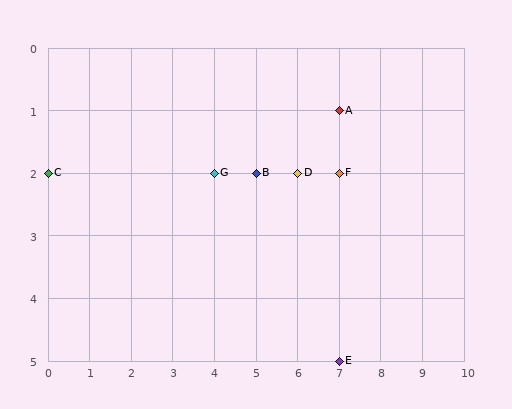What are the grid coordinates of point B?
Point B is at grid coordinates (5, 2).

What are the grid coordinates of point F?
Point F is at grid coordinates (7, 2).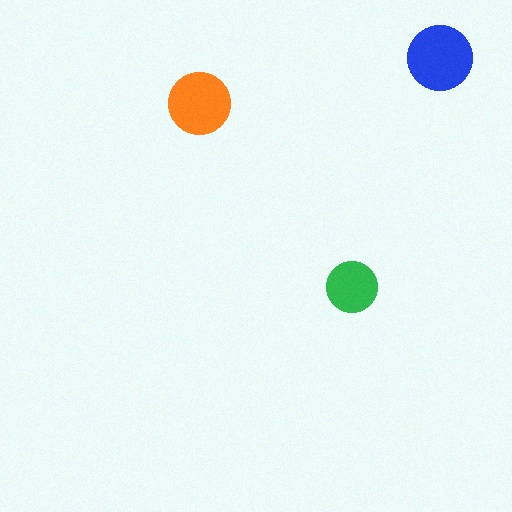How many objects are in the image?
There are 3 objects in the image.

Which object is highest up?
The blue circle is topmost.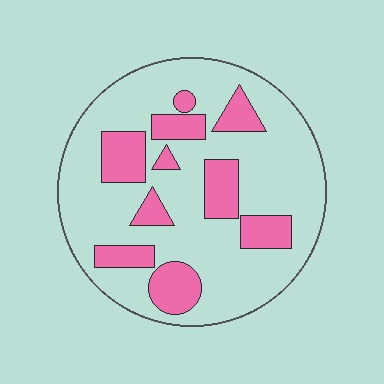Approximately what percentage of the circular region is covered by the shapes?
Approximately 25%.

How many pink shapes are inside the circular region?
10.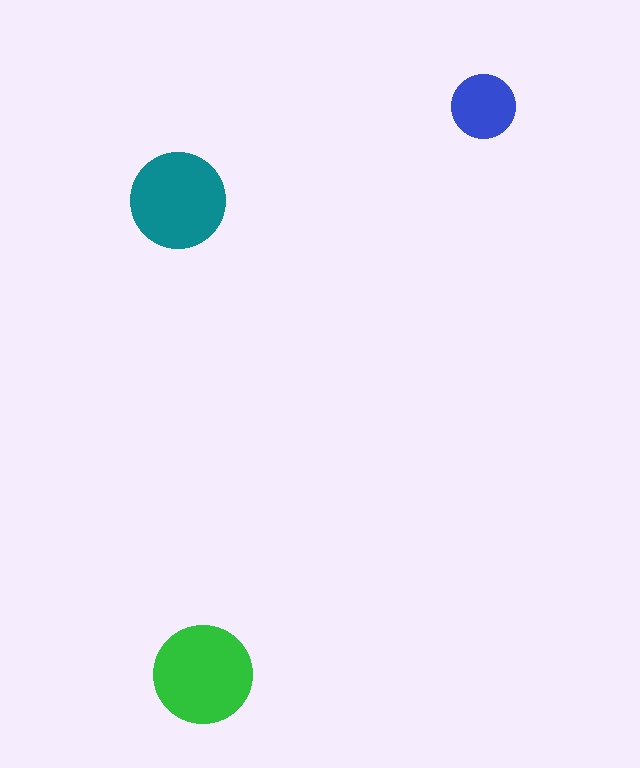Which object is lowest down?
The green circle is bottommost.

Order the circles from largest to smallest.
the green one, the teal one, the blue one.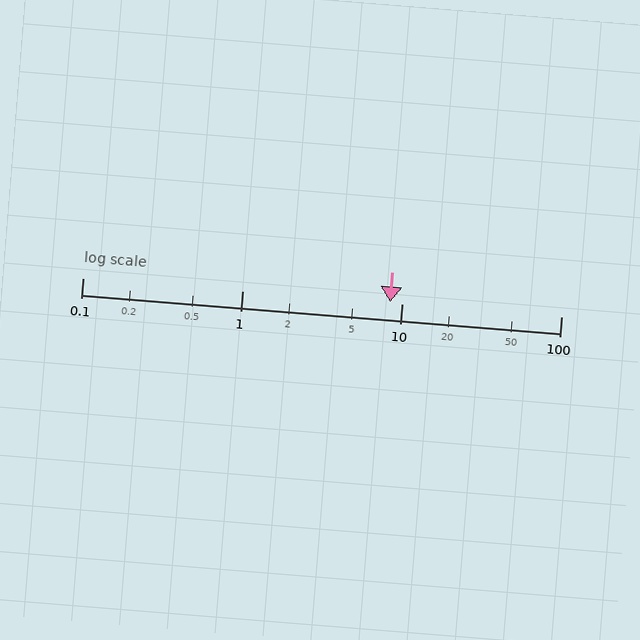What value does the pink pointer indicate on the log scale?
The pointer indicates approximately 8.5.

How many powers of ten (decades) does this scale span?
The scale spans 3 decades, from 0.1 to 100.